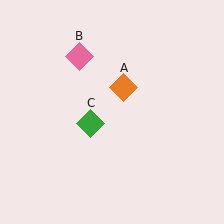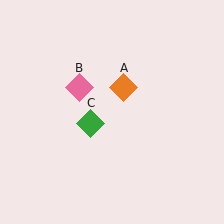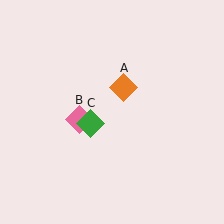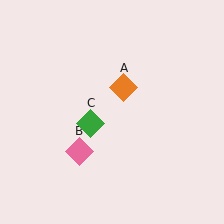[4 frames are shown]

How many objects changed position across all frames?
1 object changed position: pink diamond (object B).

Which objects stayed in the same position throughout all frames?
Orange diamond (object A) and green diamond (object C) remained stationary.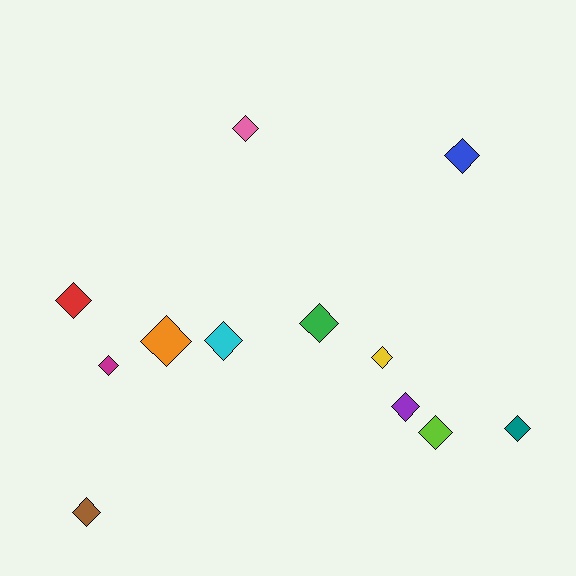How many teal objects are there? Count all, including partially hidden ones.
There is 1 teal object.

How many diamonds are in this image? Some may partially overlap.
There are 12 diamonds.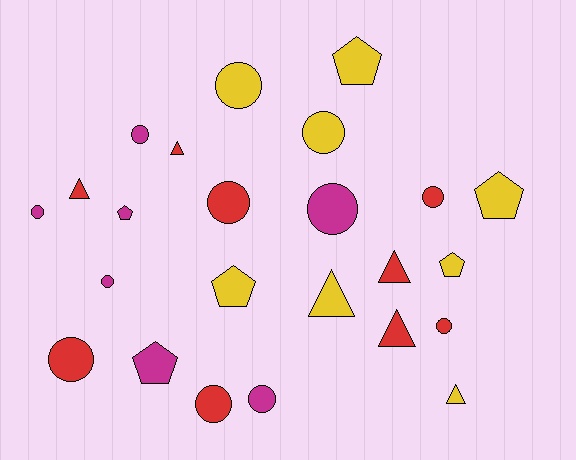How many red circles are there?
There are 5 red circles.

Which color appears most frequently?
Red, with 9 objects.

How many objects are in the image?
There are 24 objects.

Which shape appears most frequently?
Circle, with 12 objects.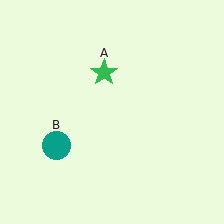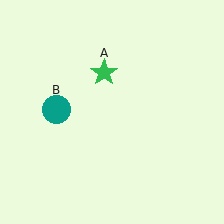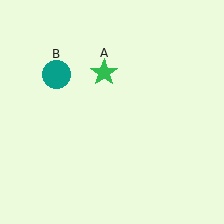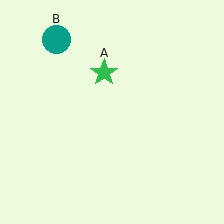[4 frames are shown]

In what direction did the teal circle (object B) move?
The teal circle (object B) moved up.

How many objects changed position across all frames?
1 object changed position: teal circle (object B).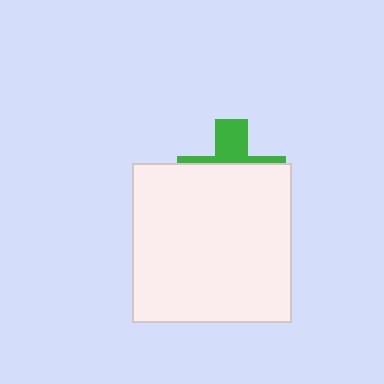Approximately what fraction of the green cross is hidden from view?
Roughly 67% of the green cross is hidden behind the white square.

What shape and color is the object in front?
The object in front is a white square.